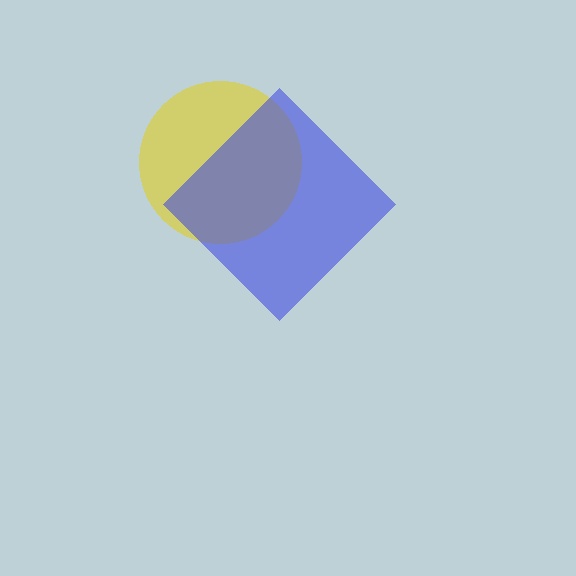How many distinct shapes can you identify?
There are 2 distinct shapes: a yellow circle, a blue diamond.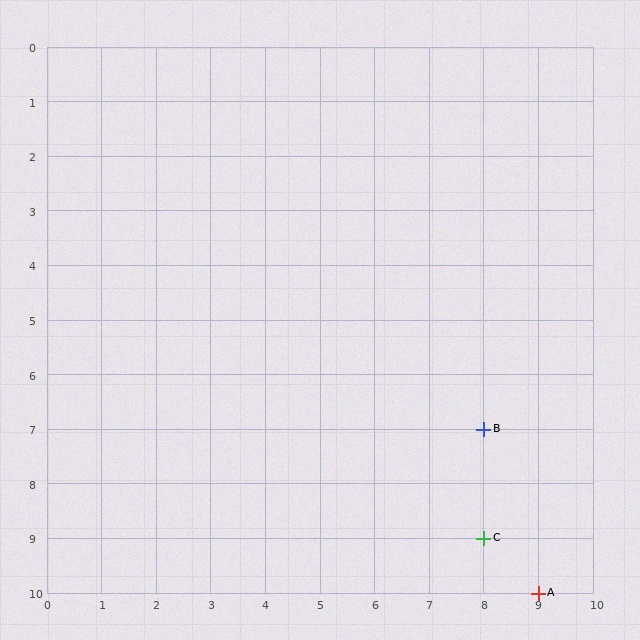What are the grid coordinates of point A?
Point A is at grid coordinates (9, 10).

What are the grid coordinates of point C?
Point C is at grid coordinates (8, 9).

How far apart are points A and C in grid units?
Points A and C are 1 column and 1 row apart (about 1.4 grid units diagonally).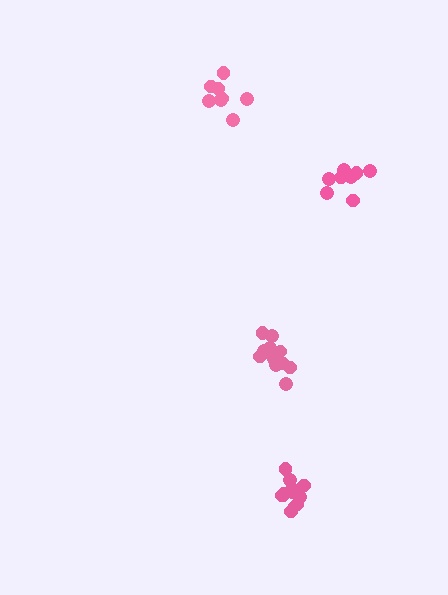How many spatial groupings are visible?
There are 4 spatial groupings.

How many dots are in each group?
Group 1: 12 dots, Group 2: 8 dots, Group 3: 8 dots, Group 4: 12 dots (40 total).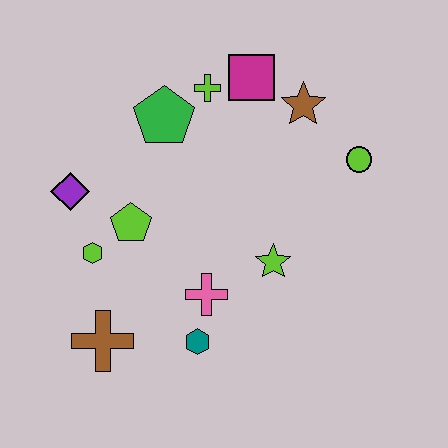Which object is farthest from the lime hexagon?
The lime circle is farthest from the lime hexagon.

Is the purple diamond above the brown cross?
Yes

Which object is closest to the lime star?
The pink cross is closest to the lime star.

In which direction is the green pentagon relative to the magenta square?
The green pentagon is to the left of the magenta square.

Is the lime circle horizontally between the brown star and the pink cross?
No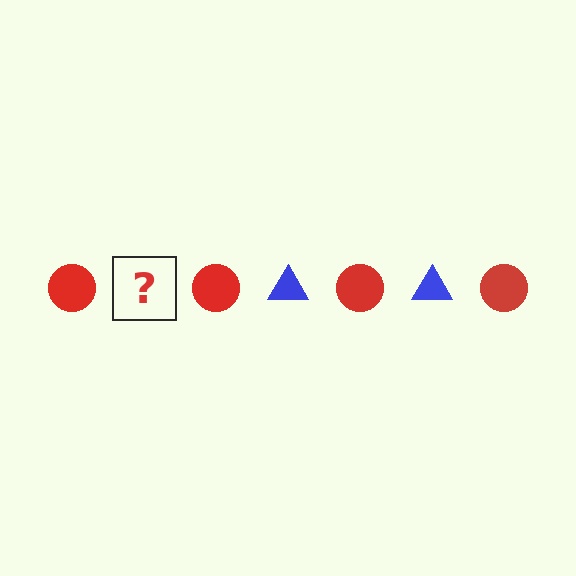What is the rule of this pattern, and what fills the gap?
The rule is that the pattern alternates between red circle and blue triangle. The gap should be filled with a blue triangle.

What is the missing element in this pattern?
The missing element is a blue triangle.